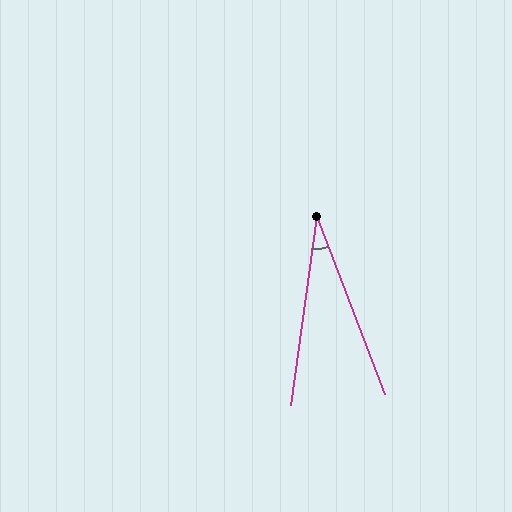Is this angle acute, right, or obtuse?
It is acute.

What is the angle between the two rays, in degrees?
Approximately 29 degrees.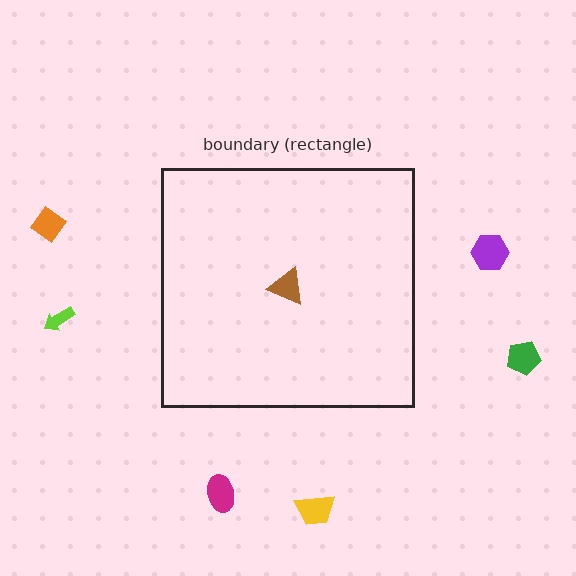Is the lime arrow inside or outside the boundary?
Outside.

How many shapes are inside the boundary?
1 inside, 6 outside.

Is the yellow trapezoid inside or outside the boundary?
Outside.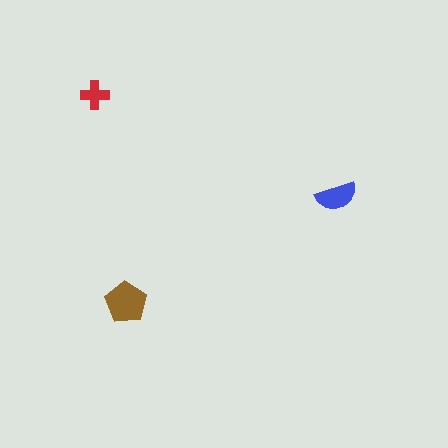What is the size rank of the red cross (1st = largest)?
3rd.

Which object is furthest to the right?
The blue semicircle is rightmost.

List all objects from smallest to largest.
The red cross, the blue semicircle, the brown pentagon.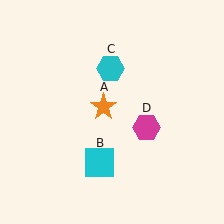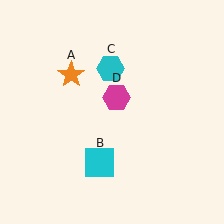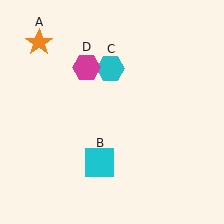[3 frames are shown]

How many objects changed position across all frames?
2 objects changed position: orange star (object A), magenta hexagon (object D).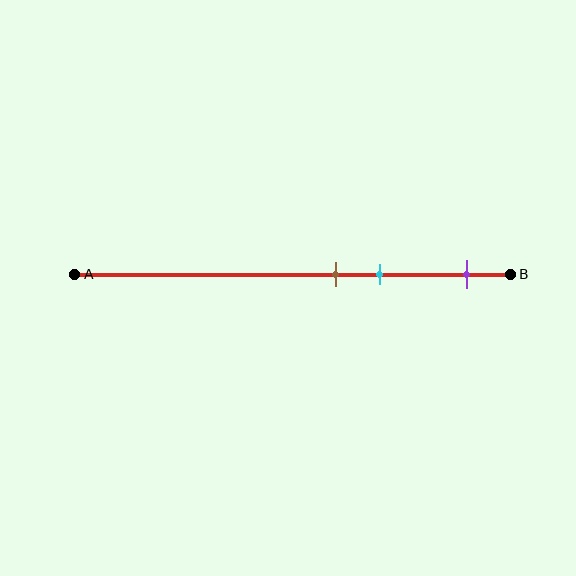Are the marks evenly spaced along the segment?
No, the marks are not evenly spaced.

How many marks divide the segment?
There are 3 marks dividing the segment.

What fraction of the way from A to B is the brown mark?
The brown mark is approximately 60% (0.6) of the way from A to B.